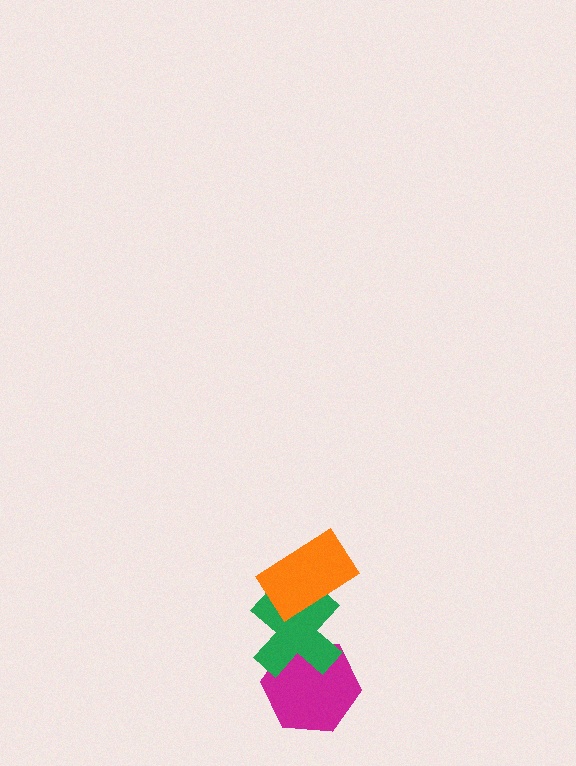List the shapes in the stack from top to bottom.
From top to bottom: the orange rectangle, the green cross, the magenta hexagon.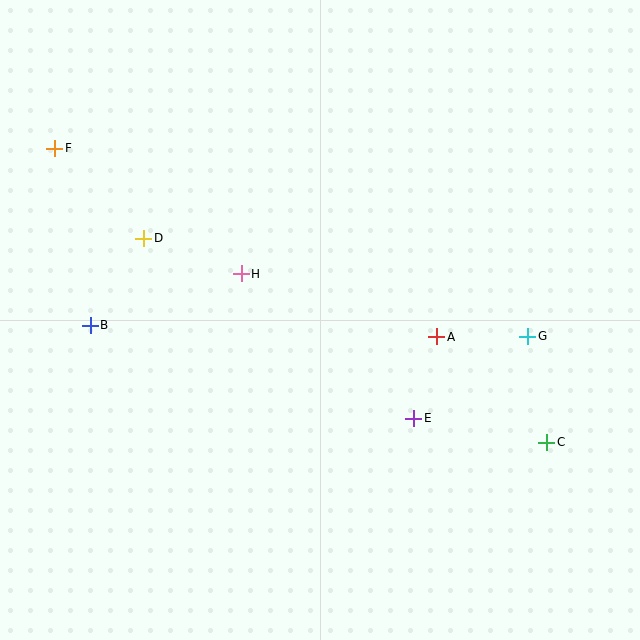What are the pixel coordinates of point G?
Point G is at (528, 336).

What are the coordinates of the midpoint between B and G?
The midpoint between B and G is at (309, 331).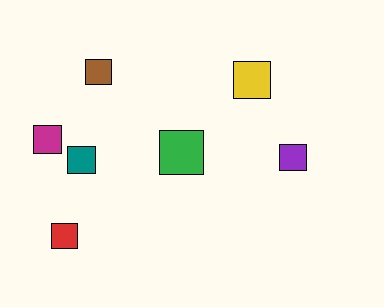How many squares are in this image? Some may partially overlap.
There are 7 squares.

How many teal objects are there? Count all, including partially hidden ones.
There is 1 teal object.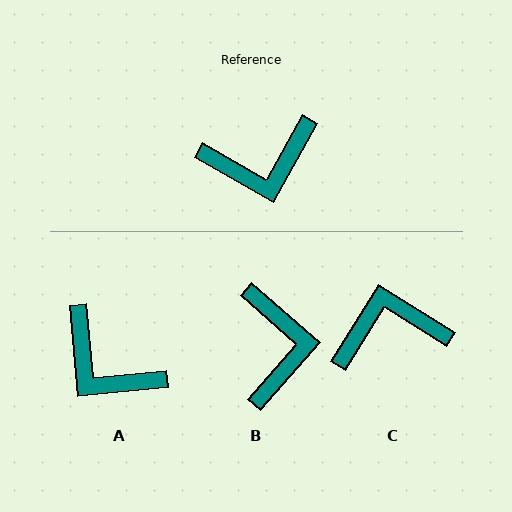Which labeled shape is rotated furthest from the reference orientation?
C, about 177 degrees away.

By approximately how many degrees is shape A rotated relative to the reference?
Approximately 55 degrees clockwise.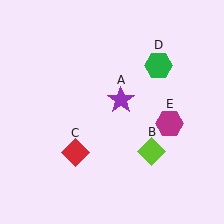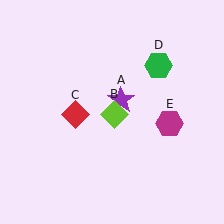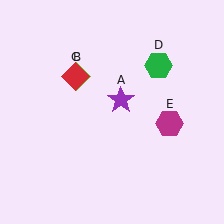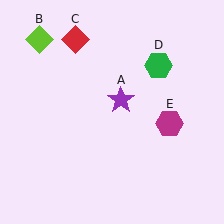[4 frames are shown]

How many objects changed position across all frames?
2 objects changed position: lime diamond (object B), red diamond (object C).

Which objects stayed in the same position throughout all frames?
Purple star (object A) and green hexagon (object D) and magenta hexagon (object E) remained stationary.